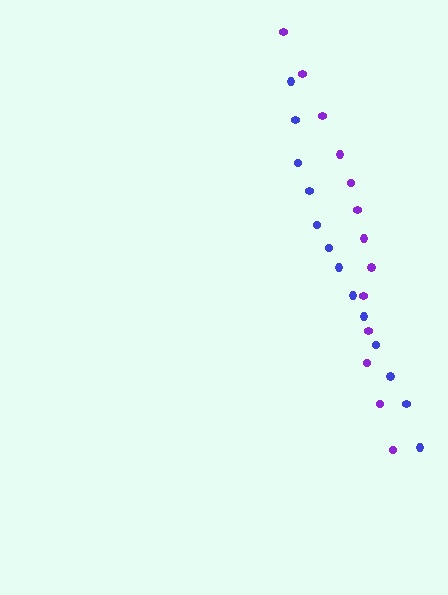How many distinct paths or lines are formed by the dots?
There are 2 distinct paths.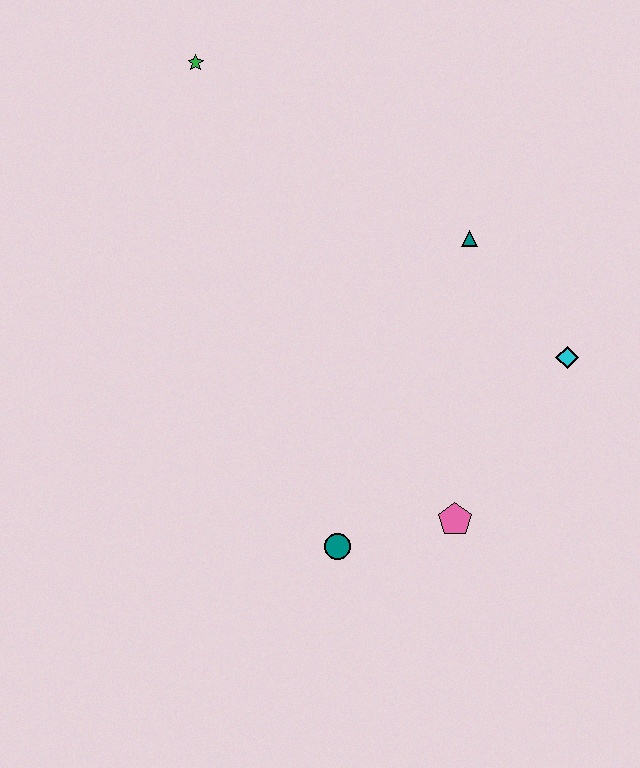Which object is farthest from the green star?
The pink pentagon is farthest from the green star.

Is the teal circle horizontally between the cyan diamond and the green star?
Yes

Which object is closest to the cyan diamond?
The teal triangle is closest to the cyan diamond.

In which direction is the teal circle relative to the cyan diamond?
The teal circle is to the left of the cyan diamond.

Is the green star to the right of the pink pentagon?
No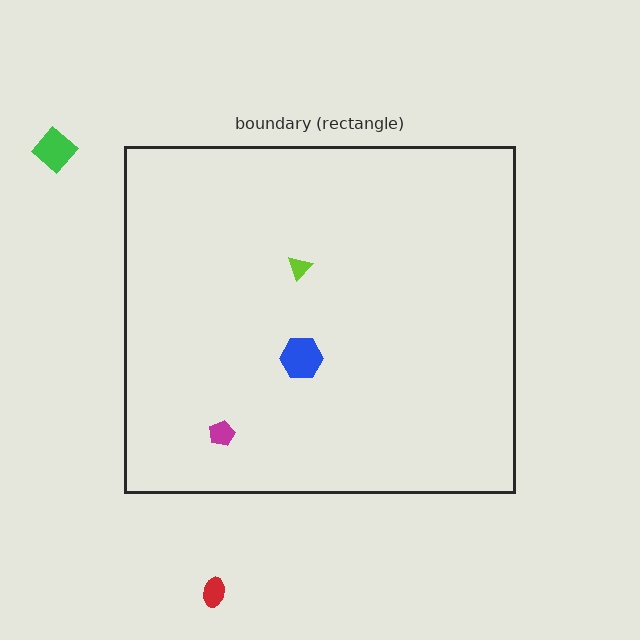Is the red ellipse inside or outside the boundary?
Outside.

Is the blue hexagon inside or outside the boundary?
Inside.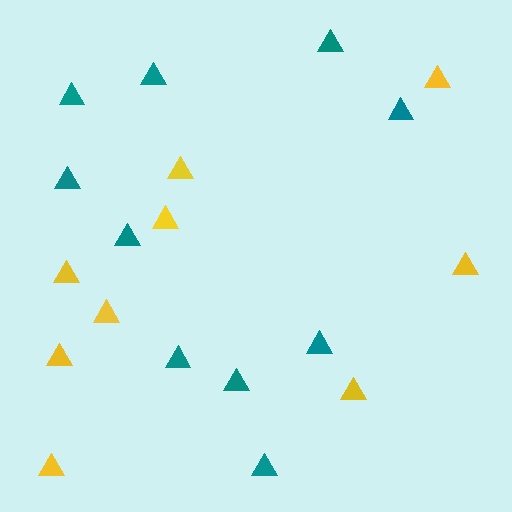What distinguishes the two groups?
There are 2 groups: one group of teal triangles (10) and one group of yellow triangles (9).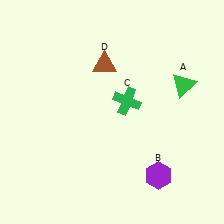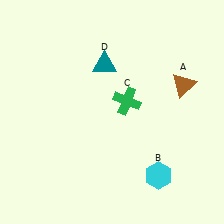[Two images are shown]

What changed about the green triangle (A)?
In Image 1, A is green. In Image 2, it changed to brown.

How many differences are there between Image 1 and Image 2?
There are 3 differences between the two images.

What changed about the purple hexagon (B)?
In Image 1, B is purple. In Image 2, it changed to cyan.